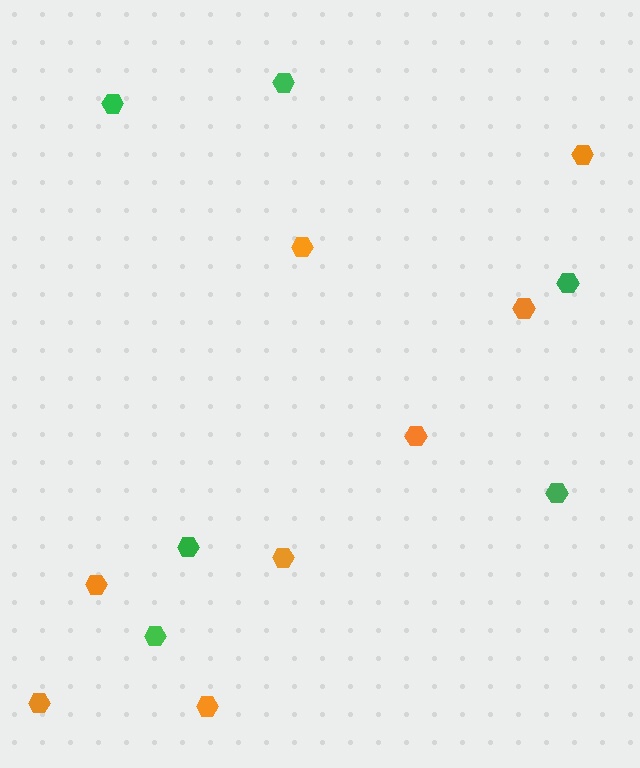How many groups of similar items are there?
There are 2 groups: one group of orange hexagons (8) and one group of green hexagons (6).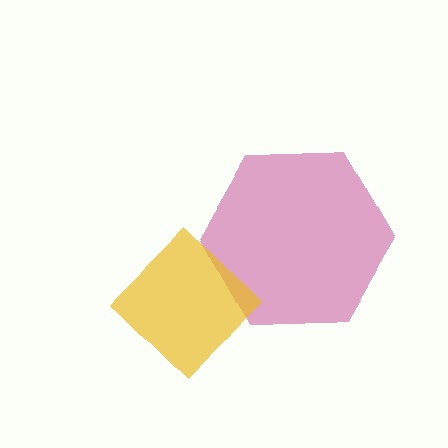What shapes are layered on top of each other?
The layered shapes are: a magenta hexagon, a yellow diamond.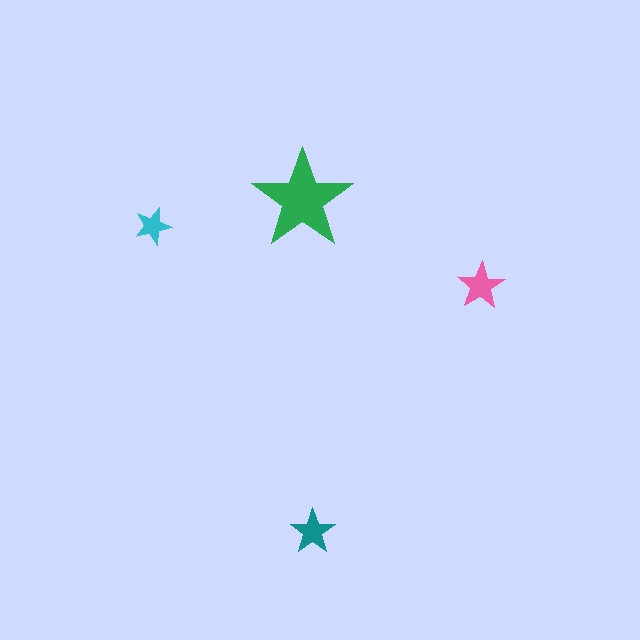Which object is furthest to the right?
The pink star is rightmost.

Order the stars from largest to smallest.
the green one, the pink one, the teal one, the cyan one.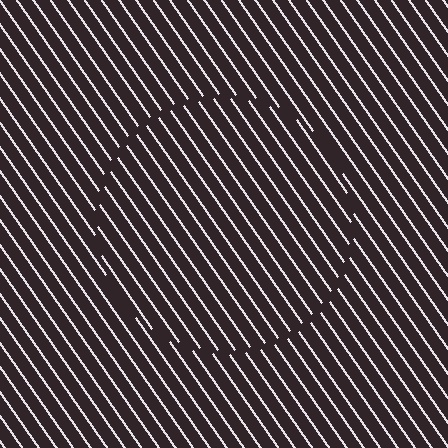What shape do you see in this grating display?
An illusory circle. The interior of the shape contains the same grating, shifted by half a period — the contour is defined by the phase discontinuity where line-ends from the inner and outer gratings abut.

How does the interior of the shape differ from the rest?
The interior of the shape contains the same grating, shifted by half a period — the contour is defined by the phase discontinuity where line-ends from the inner and outer gratings abut.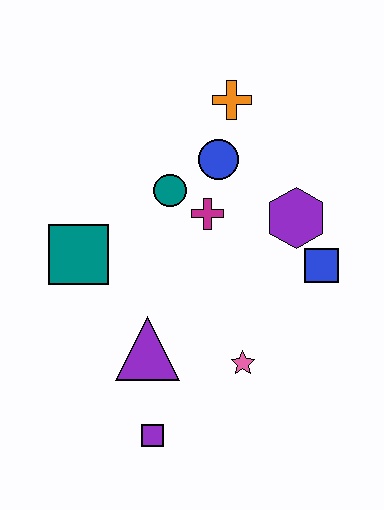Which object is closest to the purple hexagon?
The blue square is closest to the purple hexagon.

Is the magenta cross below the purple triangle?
No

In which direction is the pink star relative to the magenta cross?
The pink star is below the magenta cross.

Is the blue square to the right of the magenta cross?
Yes